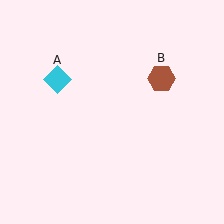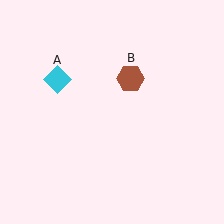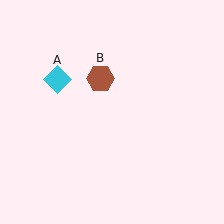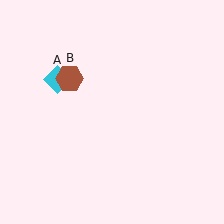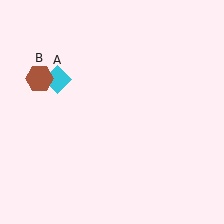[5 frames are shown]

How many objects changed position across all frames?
1 object changed position: brown hexagon (object B).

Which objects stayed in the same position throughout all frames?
Cyan diamond (object A) remained stationary.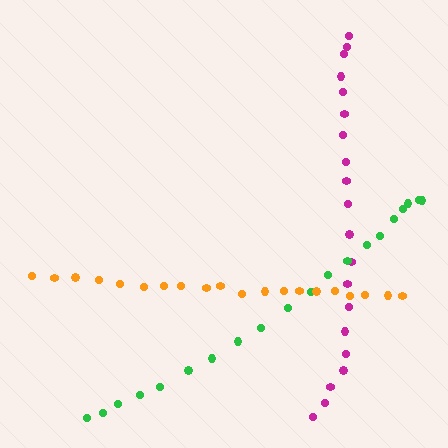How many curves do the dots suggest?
There are 3 distinct paths.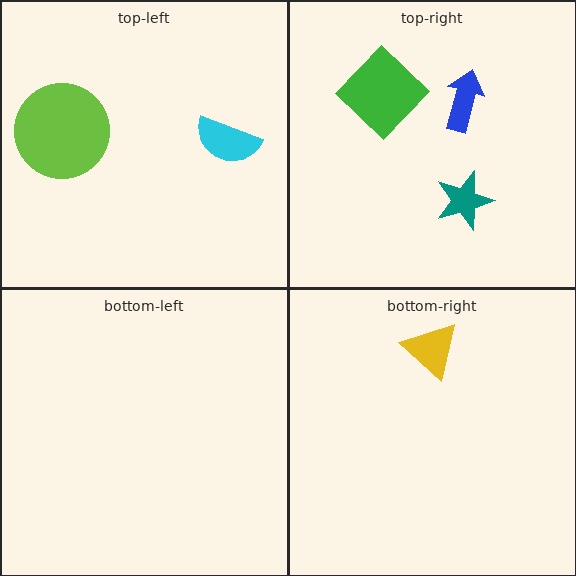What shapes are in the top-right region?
The blue arrow, the teal star, the green diamond.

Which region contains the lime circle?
The top-left region.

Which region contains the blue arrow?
The top-right region.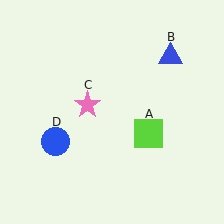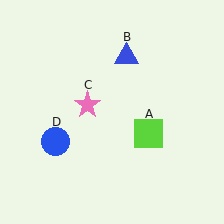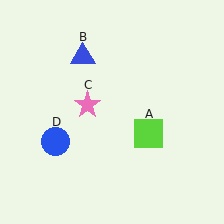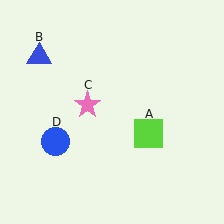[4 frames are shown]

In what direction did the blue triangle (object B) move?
The blue triangle (object B) moved left.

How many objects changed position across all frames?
1 object changed position: blue triangle (object B).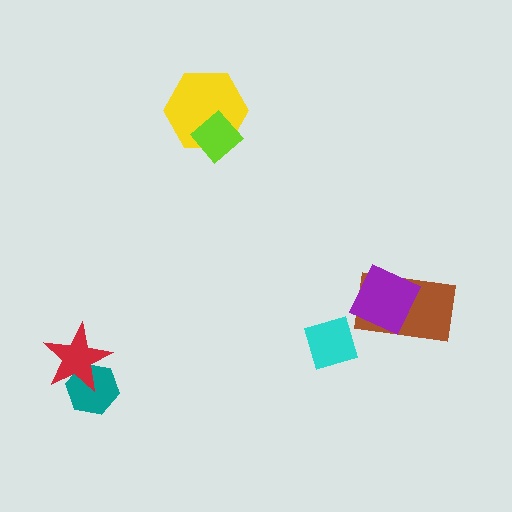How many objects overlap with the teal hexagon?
1 object overlaps with the teal hexagon.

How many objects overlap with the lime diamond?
1 object overlaps with the lime diamond.